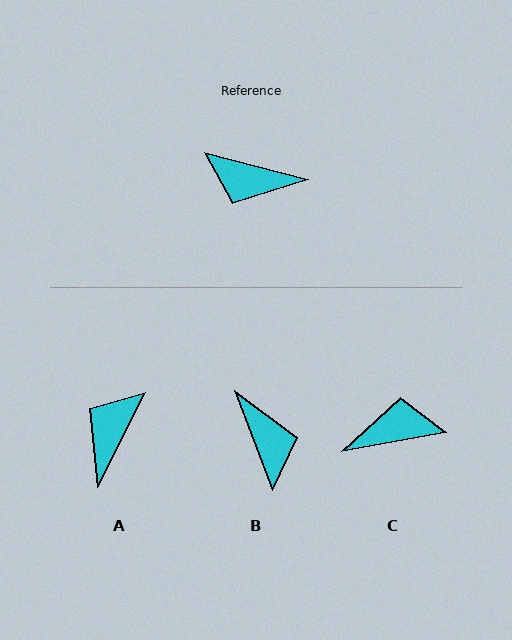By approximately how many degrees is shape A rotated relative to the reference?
Approximately 102 degrees clockwise.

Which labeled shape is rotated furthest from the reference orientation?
C, about 155 degrees away.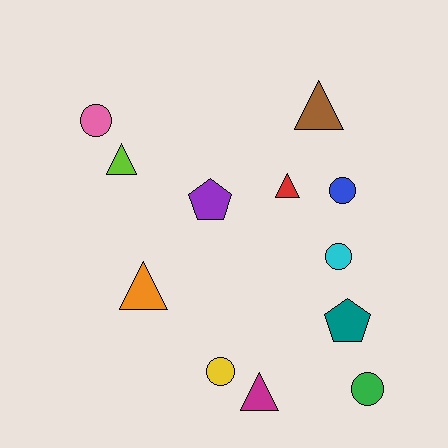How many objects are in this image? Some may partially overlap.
There are 12 objects.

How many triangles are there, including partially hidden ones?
There are 5 triangles.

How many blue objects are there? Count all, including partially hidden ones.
There is 1 blue object.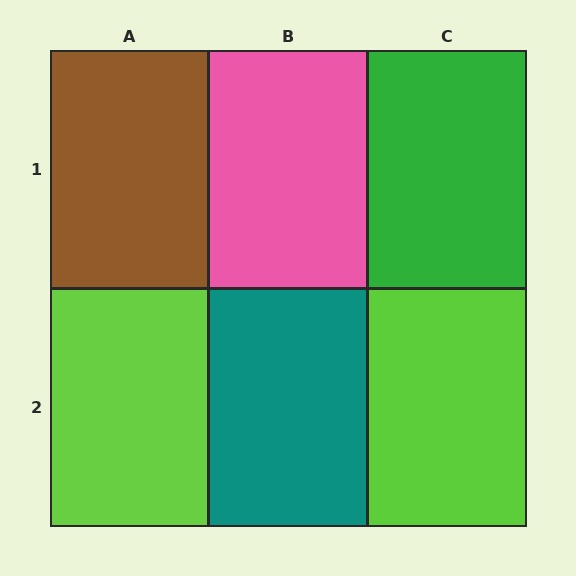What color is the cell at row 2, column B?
Teal.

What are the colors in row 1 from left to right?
Brown, pink, green.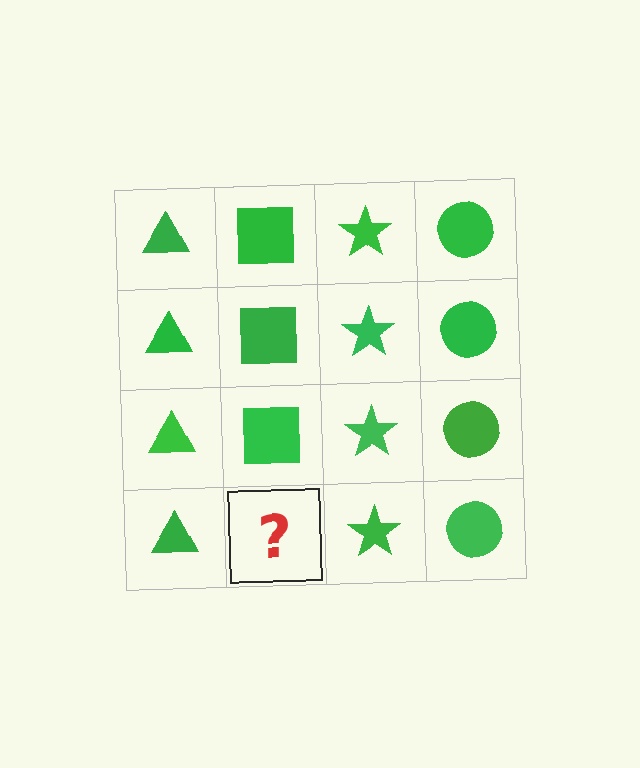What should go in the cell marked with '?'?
The missing cell should contain a green square.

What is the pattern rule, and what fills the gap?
The rule is that each column has a consistent shape. The gap should be filled with a green square.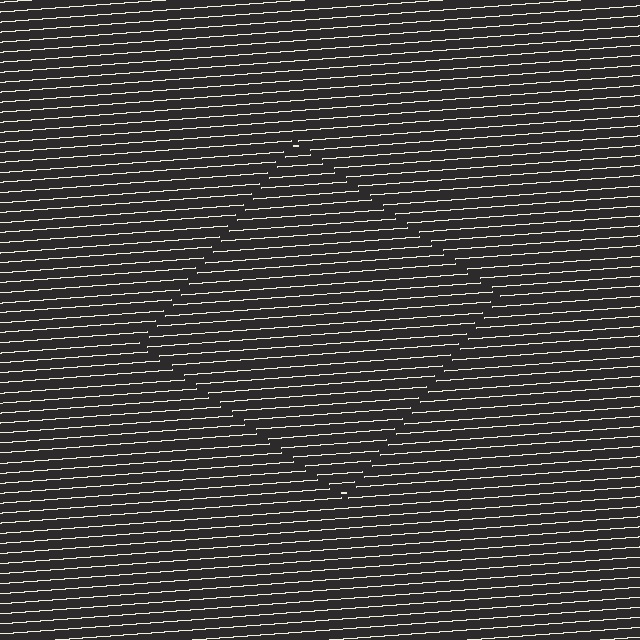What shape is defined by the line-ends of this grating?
An illusory square. The interior of the shape contains the same grating, shifted by half a period — the contour is defined by the phase discontinuity where line-ends from the inner and outer gratings abut.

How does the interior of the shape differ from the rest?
The interior of the shape contains the same grating, shifted by half a period — the contour is defined by the phase discontinuity where line-ends from the inner and outer gratings abut.